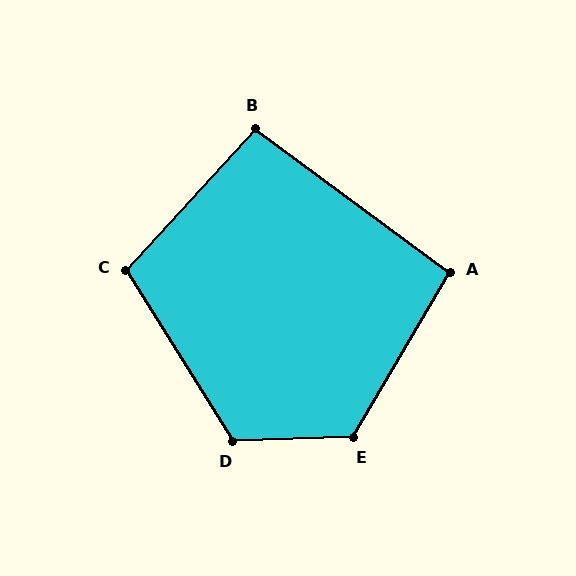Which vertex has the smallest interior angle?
B, at approximately 96 degrees.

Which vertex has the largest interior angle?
E, at approximately 122 degrees.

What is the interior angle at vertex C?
Approximately 106 degrees (obtuse).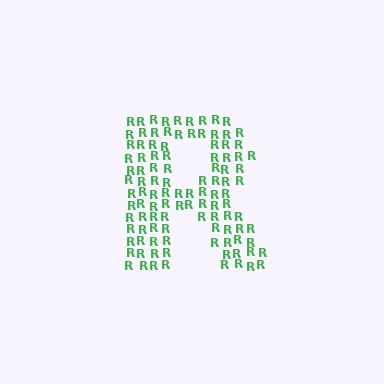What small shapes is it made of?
It is made of small letter R's.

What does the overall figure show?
The overall figure shows the letter R.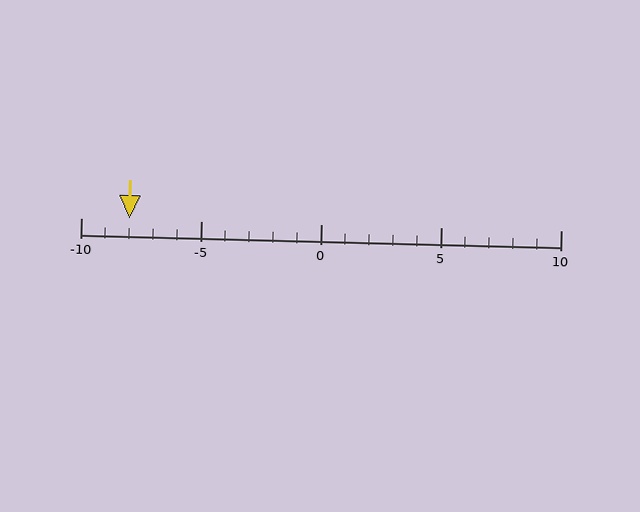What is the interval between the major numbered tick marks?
The major tick marks are spaced 5 units apart.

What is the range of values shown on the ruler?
The ruler shows values from -10 to 10.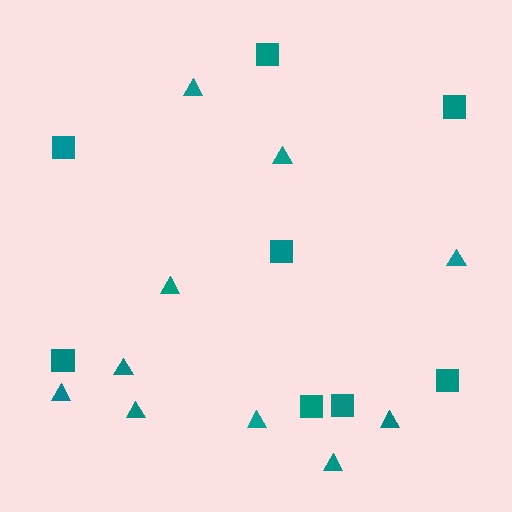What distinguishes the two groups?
There are 2 groups: one group of triangles (10) and one group of squares (8).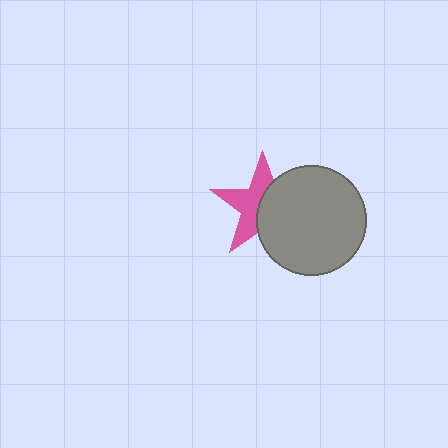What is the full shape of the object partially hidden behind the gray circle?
The partially hidden object is a pink star.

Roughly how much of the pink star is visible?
About half of it is visible (roughly 51%).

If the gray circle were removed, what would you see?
You would see the complete pink star.